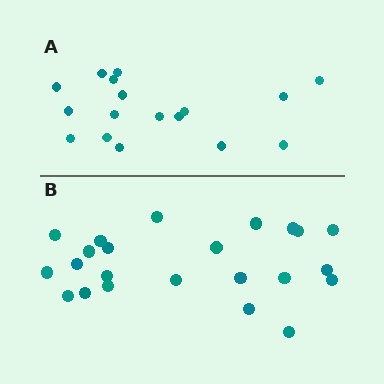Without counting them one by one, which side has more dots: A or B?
Region B (the bottom region) has more dots.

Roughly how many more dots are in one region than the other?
Region B has about 6 more dots than region A.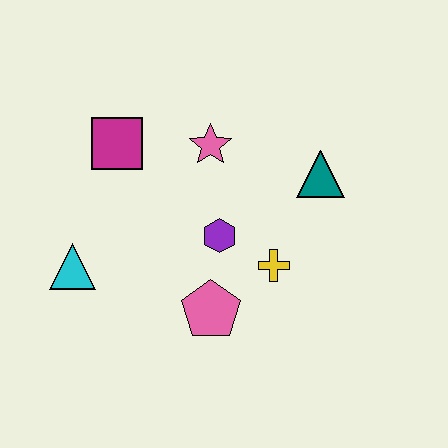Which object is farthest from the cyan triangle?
The teal triangle is farthest from the cyan triangle.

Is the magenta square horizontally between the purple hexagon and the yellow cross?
No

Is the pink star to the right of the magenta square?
Yes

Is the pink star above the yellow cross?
Yes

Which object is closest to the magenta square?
The pink star is closest to the magenta square.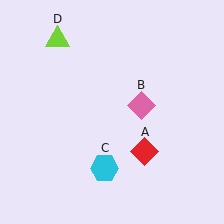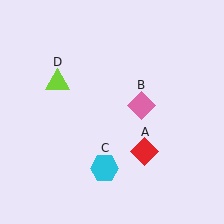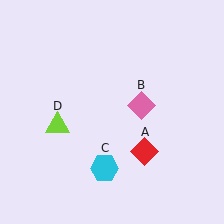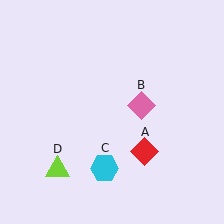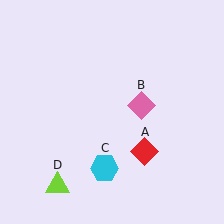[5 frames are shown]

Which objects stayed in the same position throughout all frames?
Red diamond (object A) and pink diamond (object B) and cyan hexagon (object C) remained stationary.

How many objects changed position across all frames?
1 object changed position: lime triangle (object D).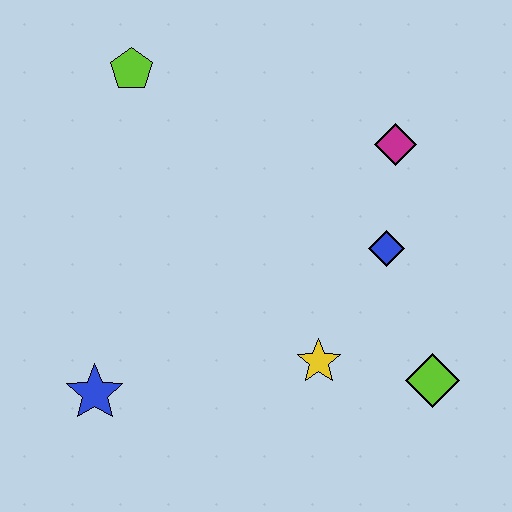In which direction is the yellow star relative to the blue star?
The yellow star is to the right of the blue star.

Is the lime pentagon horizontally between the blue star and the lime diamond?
Yes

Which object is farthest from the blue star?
The magenta diamond is farthest from the blue star.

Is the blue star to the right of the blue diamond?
No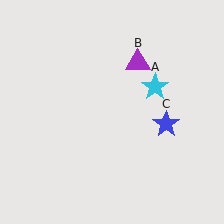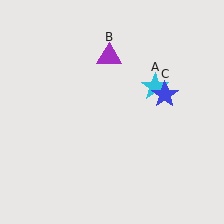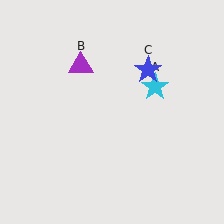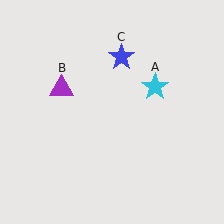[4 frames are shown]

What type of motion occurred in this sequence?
The purple triangle (object B), blue star (object C) rotated counterclockwise around the center of the scene.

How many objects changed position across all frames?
2 objects changed position: purple triangle (object B), blue star (object C).